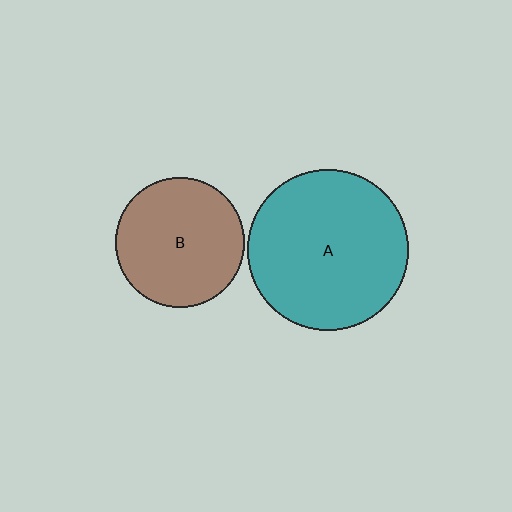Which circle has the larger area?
Circle A (teal).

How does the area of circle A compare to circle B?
Approximately 1.6 times.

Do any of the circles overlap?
No, none of the circles overlap.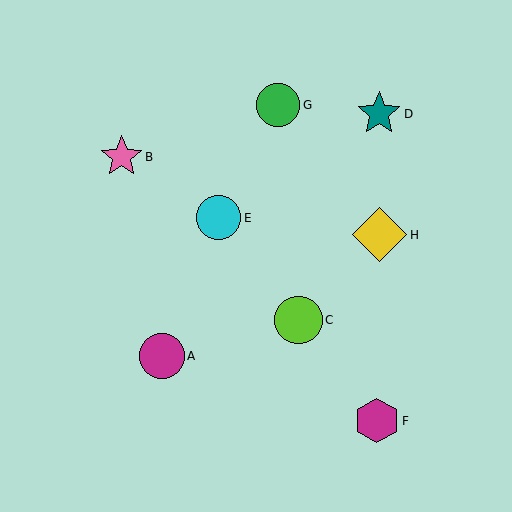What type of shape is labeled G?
Shape G is a green circle.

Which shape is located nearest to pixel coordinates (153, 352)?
The magenta circle (labeled A) at (162, 356) is nearest to that location.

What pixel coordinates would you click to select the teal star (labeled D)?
Click at (379, 114) to select the teal star D.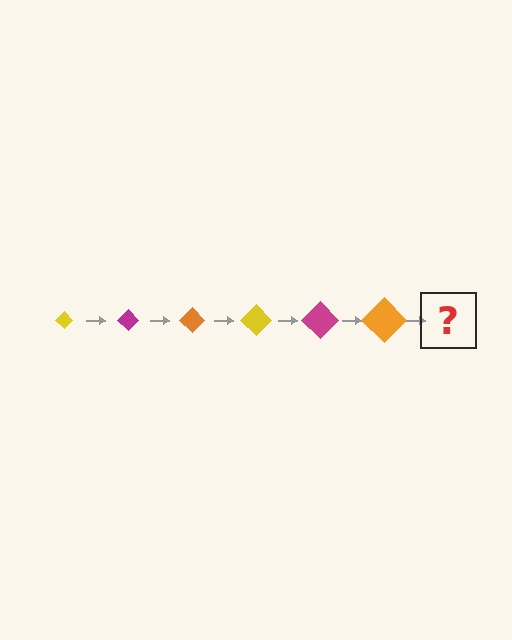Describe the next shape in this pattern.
It should be a yellow diamond, larger than the previous one.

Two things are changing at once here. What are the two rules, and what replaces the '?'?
The two rules are that the diamond grows larger each step and the color cycles through yellow, magenta, and orange. The '?' should be a yellow diamond, larger than the previous one.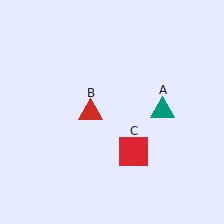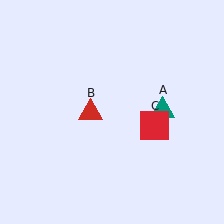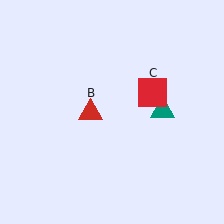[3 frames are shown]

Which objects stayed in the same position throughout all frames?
Teal triangle (object A) and red triangle (object B) remained stationary.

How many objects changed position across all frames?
1 object changed position: red square (object C).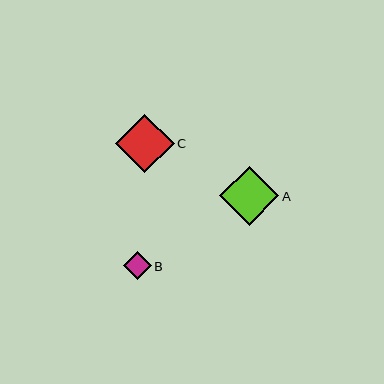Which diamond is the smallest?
Diamond B is the smallest with a size of approximately 28 pixels.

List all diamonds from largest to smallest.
From largest to smallest: A, C, B.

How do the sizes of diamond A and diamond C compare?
Diamond A and diamond C are approximately the same size.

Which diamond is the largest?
Diamond A is the largest with a size of approximately 59 pixels.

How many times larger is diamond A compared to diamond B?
Diamond A is approximately 2.1 times the size of diamond B.